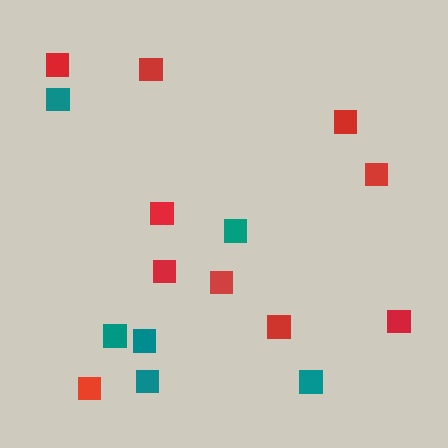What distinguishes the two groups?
There are 2 groups: one group of teal squares (6) and one group of red squares (10).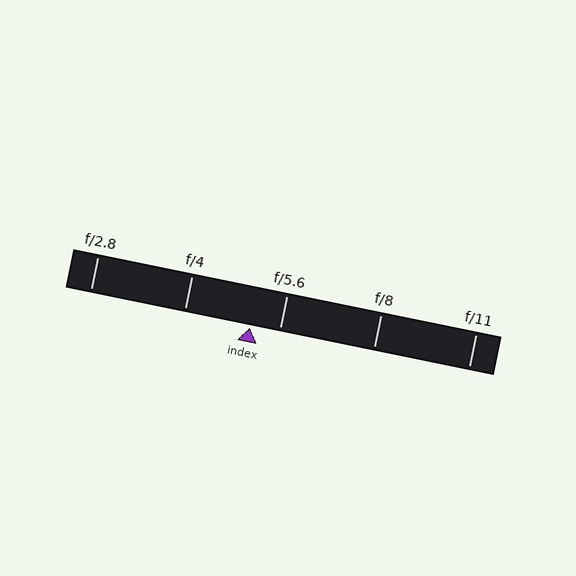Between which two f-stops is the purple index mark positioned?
The index mark is between f/4 and f/5.6.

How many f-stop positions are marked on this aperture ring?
There are 5 f-stop positions marked.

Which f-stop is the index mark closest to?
The index mark is closest to f/5.6.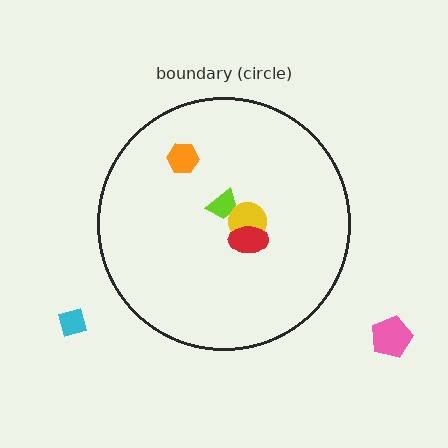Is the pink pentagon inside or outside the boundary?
Outside.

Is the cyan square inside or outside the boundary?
Outside.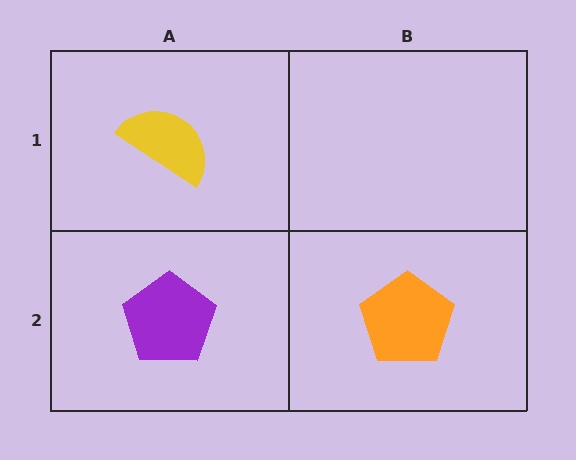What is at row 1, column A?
A yellow semicircle.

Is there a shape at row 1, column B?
No, that cell is empty.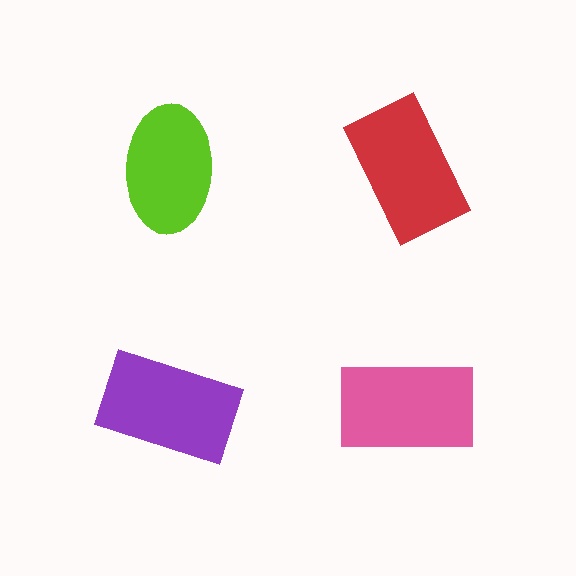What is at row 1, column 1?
A lime ellipse.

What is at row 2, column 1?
A purple rectangle.